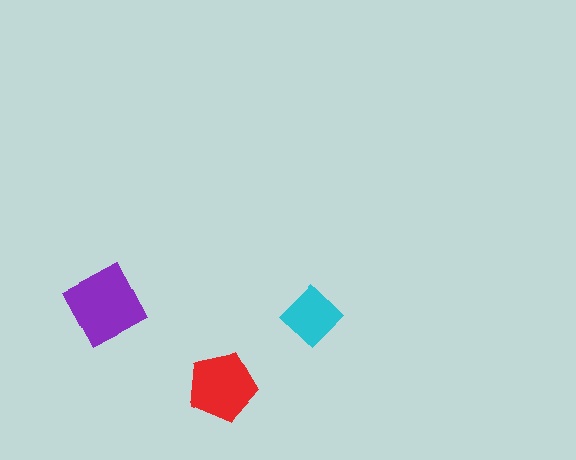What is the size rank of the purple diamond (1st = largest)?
1st.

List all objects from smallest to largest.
The cyan diamond, the red pentagon, the purple diamond.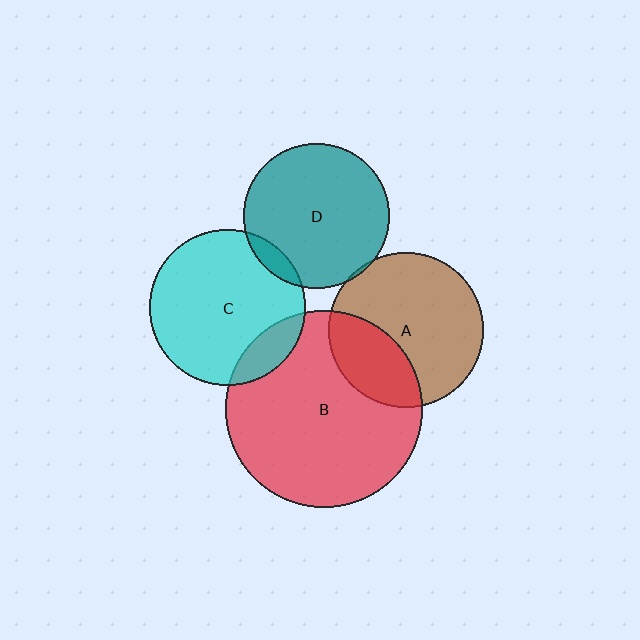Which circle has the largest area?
Circle B (red).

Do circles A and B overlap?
Yes.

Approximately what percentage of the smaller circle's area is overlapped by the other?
Approximately 30%.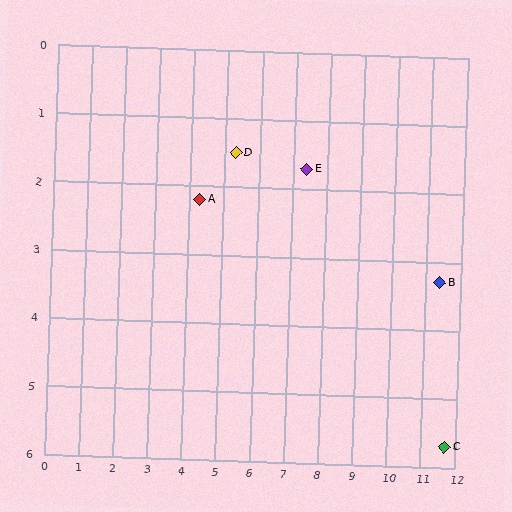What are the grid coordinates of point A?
Point A is at approximately (4.3, 2.2).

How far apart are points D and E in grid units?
Points D and E are about 2.1 grid units apart.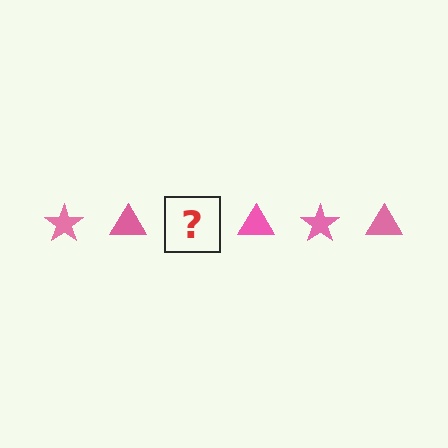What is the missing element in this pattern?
The missing element is a pink star.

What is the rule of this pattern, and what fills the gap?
The rule is that the pattern cycles through star, triangle shapes in pink. The gap should be filled with a pink star.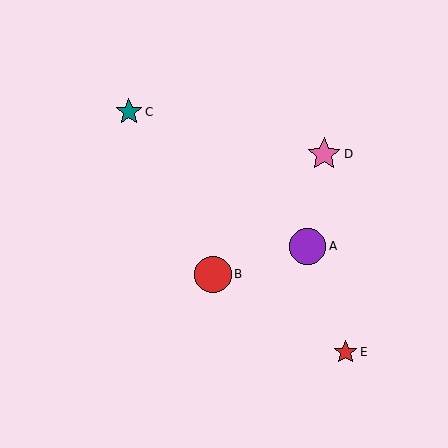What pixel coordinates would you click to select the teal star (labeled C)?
Click at (129, 112) to select the teal star C.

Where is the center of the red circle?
The center of the red circle is at (213, 274).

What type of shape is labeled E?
Shape E is a red star.